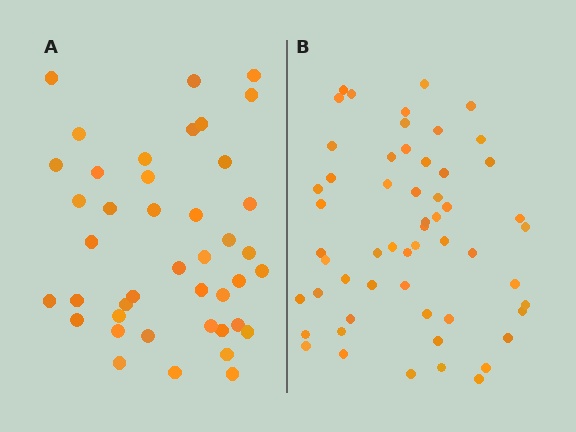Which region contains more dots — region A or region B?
Region B (the right region) has more dots.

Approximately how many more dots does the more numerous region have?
Region B has approximately 15 more dots than region A.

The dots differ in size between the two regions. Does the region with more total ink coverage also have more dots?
No. Region A has more total ink coverage because its dots are larger, but region B actually contains more individual dots. Total area can be misleading — the number of items is what matters here.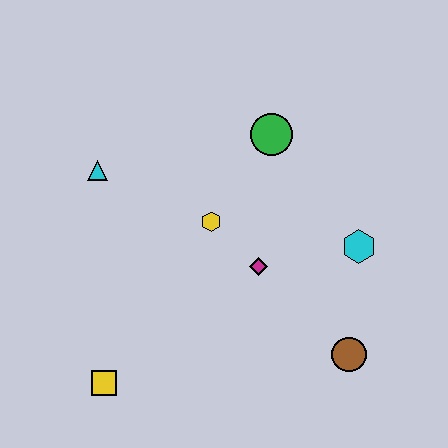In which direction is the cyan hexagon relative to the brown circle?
The cyan hexagon is above the brown circle.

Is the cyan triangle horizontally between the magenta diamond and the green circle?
No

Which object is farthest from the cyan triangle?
The brown circle is farthest from the cyan triangle.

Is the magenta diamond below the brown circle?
No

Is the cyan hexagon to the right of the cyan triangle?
Yes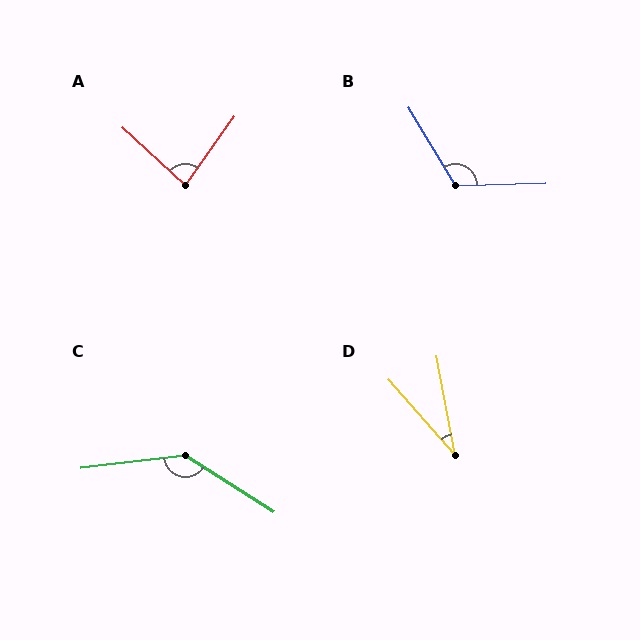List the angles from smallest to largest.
D (31°), A (83°), B (119°), C (141°).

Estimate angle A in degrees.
Approximately 83 degrees.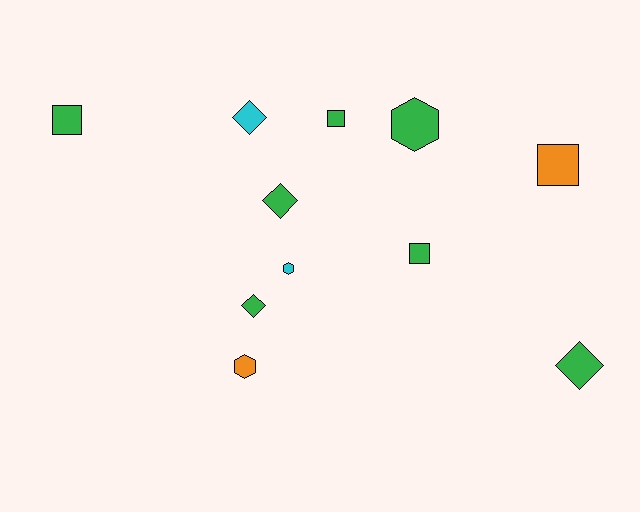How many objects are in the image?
There are 11 objects.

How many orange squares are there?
There is 1 orange square.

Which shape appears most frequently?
Diamond, with 4 objects.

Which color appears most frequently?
Green, with 7 objects.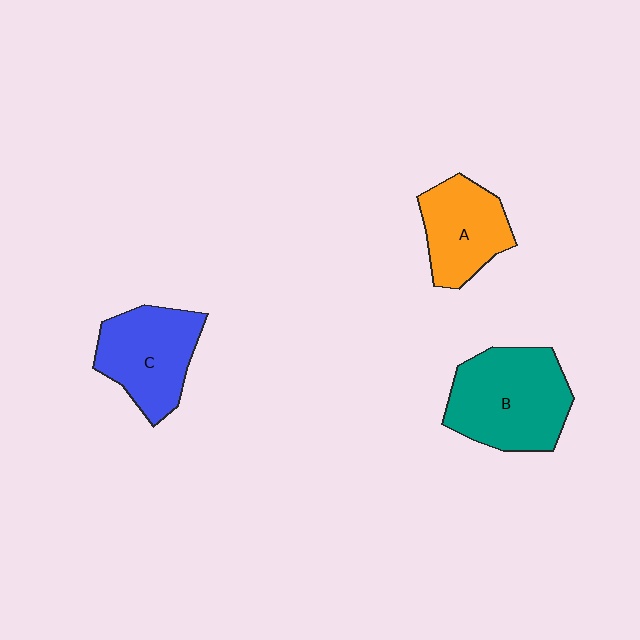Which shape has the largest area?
Shape B (teal).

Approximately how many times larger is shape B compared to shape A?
Approximately 1.5 times.